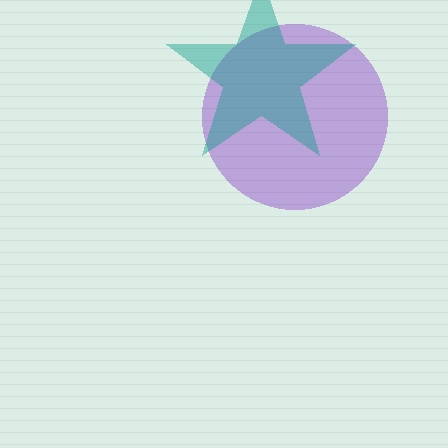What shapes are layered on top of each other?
The layered shapes are: a purple circle, a teal star.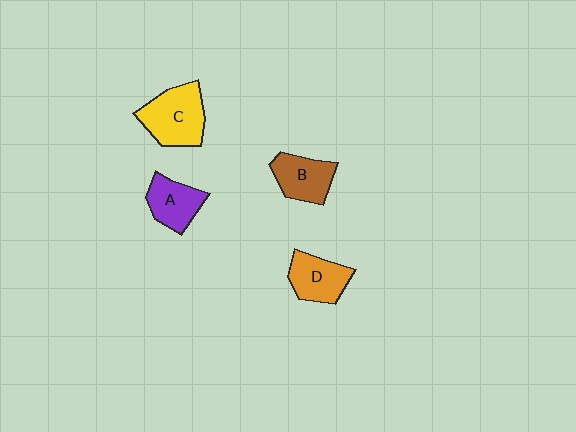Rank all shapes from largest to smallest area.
From largest to smallest: C (yellow), D (orange), B (brown), A (purple).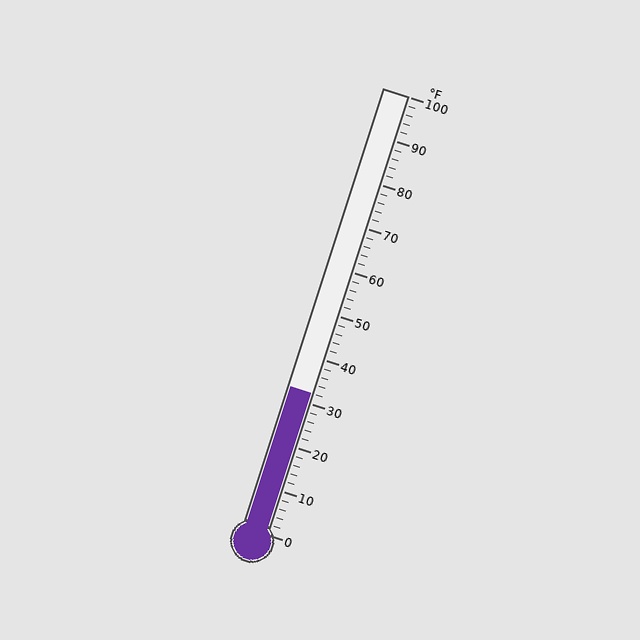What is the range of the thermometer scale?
The thermometer scale ranges from 0°F to 100°F.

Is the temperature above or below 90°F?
The temperature is below 90°F.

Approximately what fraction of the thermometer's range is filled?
The thermometer is filled to approximately 30% of its range.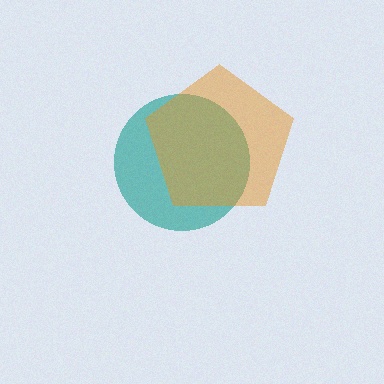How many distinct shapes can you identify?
There are 2 distinct shapes: a teal circle, an orange pentagon.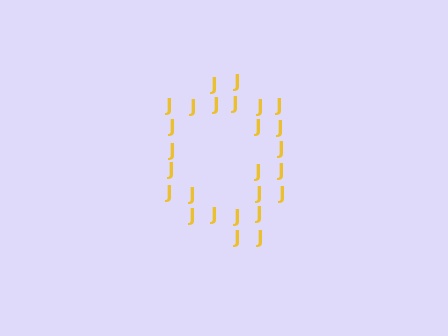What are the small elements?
The small elements are letter J's.